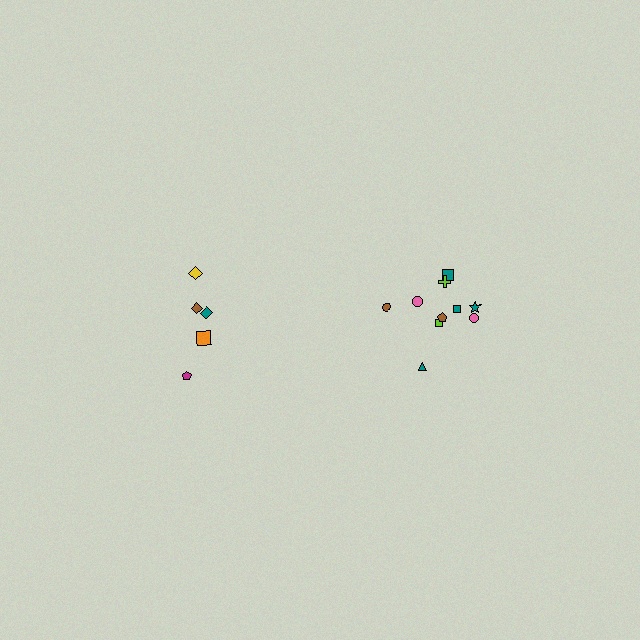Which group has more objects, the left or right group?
The right group.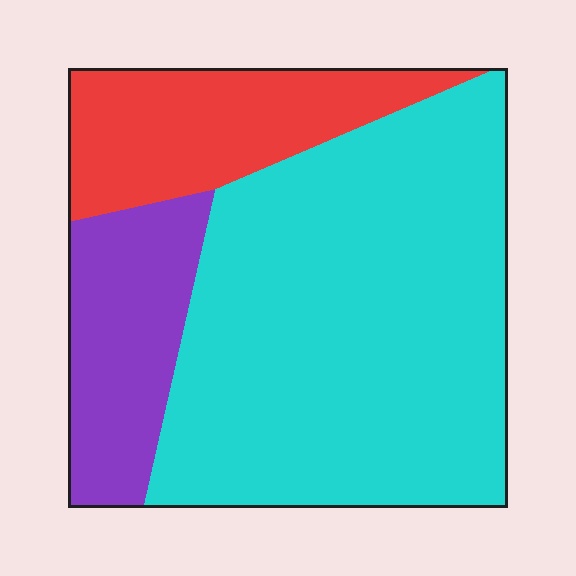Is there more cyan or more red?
Cyan.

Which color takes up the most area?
Cyan, at roughly 65%.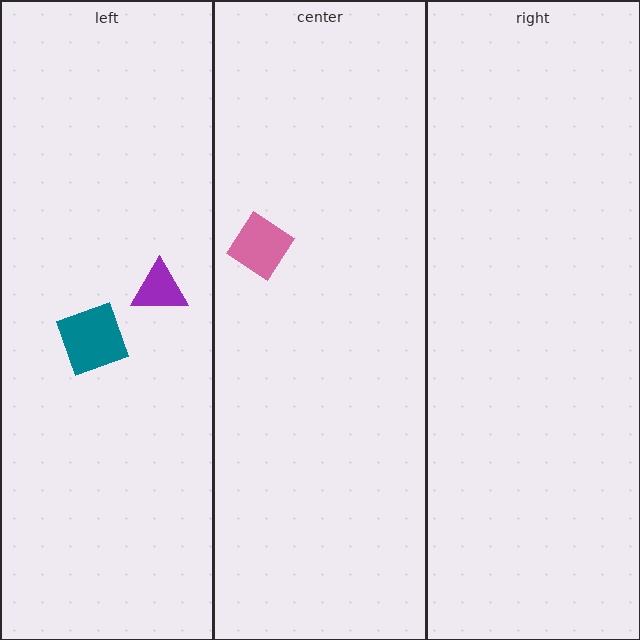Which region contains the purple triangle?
The left region.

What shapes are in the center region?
The pink diamond.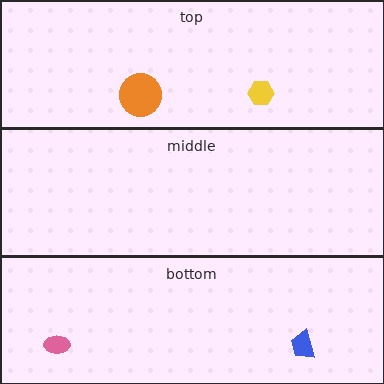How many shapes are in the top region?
2.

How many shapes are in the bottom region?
2.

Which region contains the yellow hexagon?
The top region.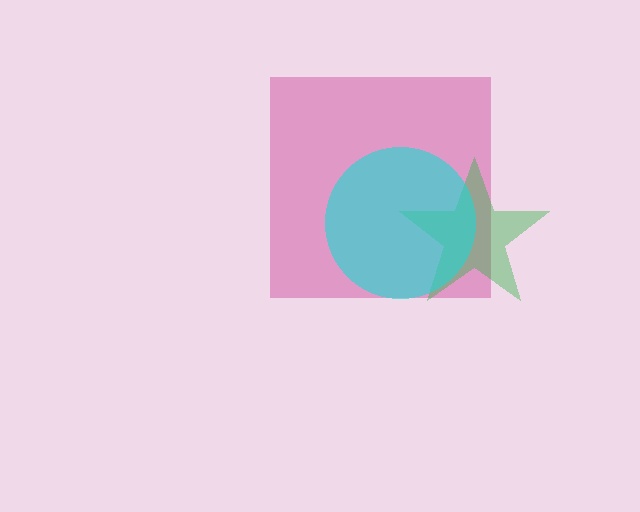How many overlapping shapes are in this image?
There are 3 overlapping shapes in the image.